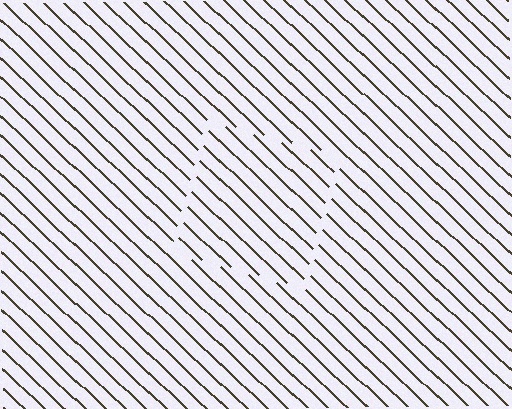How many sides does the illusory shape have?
4 sides — the line-ends trace a square.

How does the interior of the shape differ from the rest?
The interior of the shape contains the same grating, shifted by half a period — the contour is defined by the phase discontinuity where line-ends from the inner and outer gratings abut.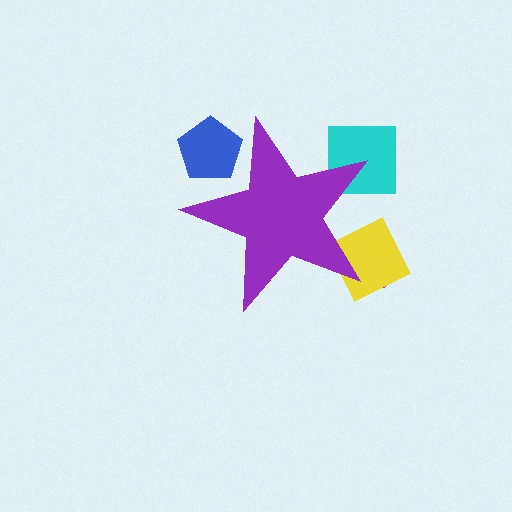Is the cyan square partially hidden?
Yes, the cyan square is partially hidden behind the purple star.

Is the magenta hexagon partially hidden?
Yes, the magenta hexagon is partially hidden behind the purple star.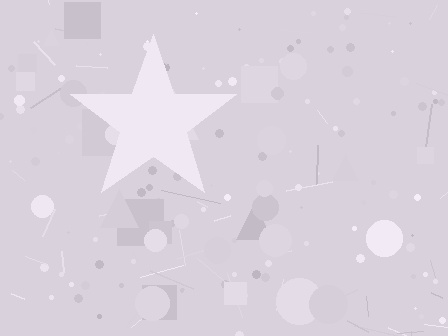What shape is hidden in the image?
A star is hidden in the image.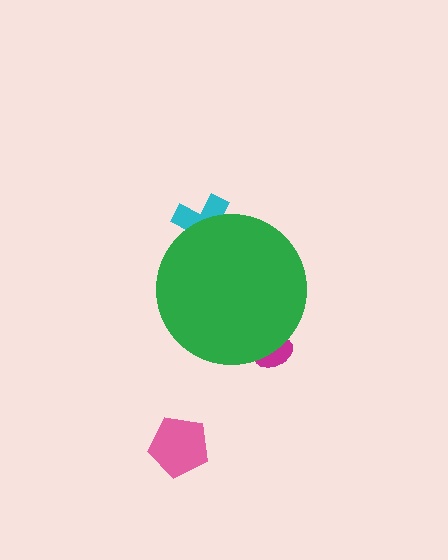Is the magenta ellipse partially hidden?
Yes, the magenta ellipse is partially hidden behind the green circle.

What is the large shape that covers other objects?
A green circle.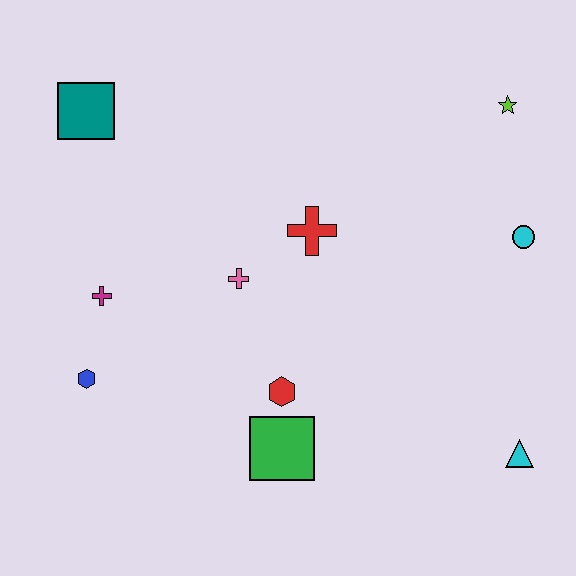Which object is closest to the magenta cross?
The blue hexagon is closest to the magenta cross.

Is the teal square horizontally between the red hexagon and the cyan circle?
No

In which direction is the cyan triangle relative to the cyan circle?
The cyan triangle is below the cyan circle.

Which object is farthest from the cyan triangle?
The teal square is farthest from the cyan triangle.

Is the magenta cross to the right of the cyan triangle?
No